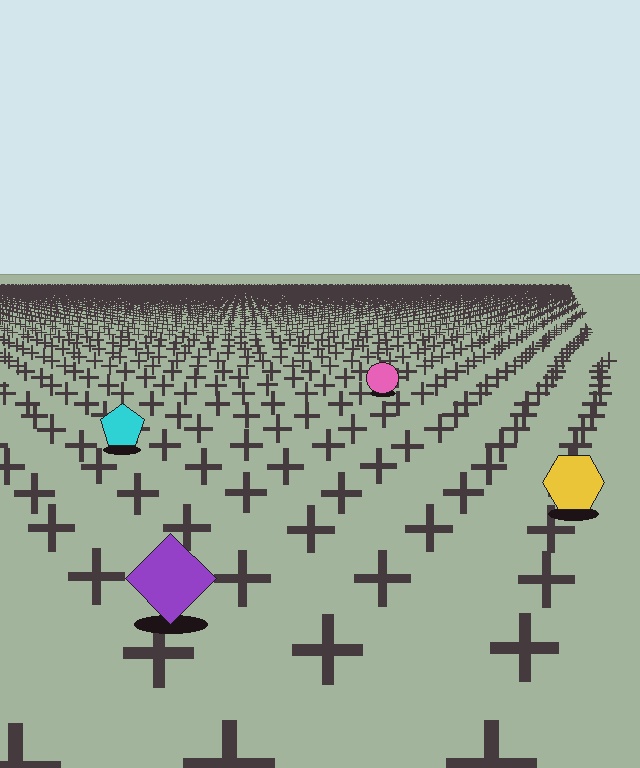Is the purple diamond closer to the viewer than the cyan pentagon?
Yes. The purple diamond is closer — you can tell from the texture gradient: the ground texture is coarser near it.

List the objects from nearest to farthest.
From nearest to farthest: the purple diamond, the yellow hexagon, the cyan pentagon, the pink circle.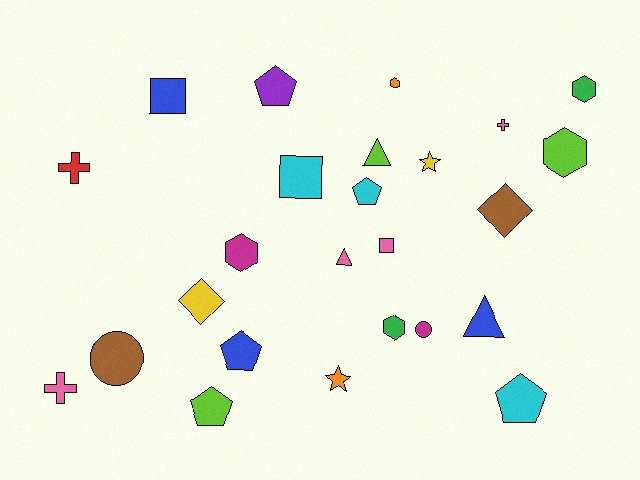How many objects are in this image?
There are 25 objects.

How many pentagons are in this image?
There are 5 pentagons.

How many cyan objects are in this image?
There are 3 cyan objects.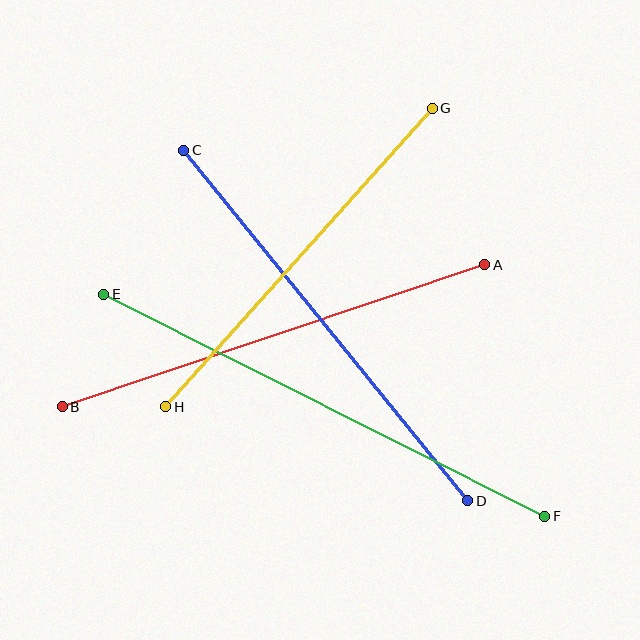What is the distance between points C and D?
The distance is approximately 451 pixels.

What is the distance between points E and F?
The distance is approximately 493 pixels.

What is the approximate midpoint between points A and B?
The midpoint is at approximately (274, 336) pixels.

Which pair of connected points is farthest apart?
Points E and F are farthest apart.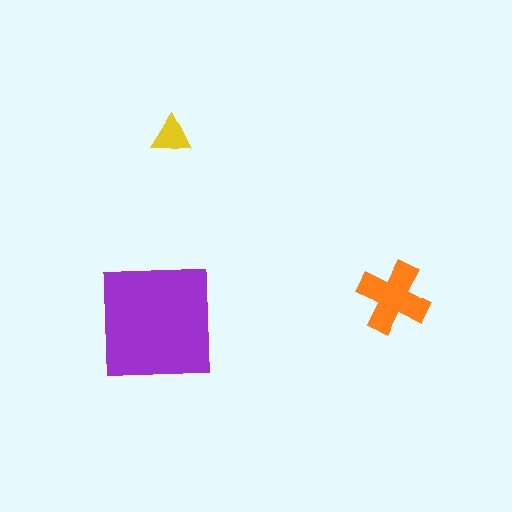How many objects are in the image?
There are 3 objects in the image.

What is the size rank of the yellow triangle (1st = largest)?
3rd.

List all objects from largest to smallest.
The purple square, the orange cross, the yellow triangle.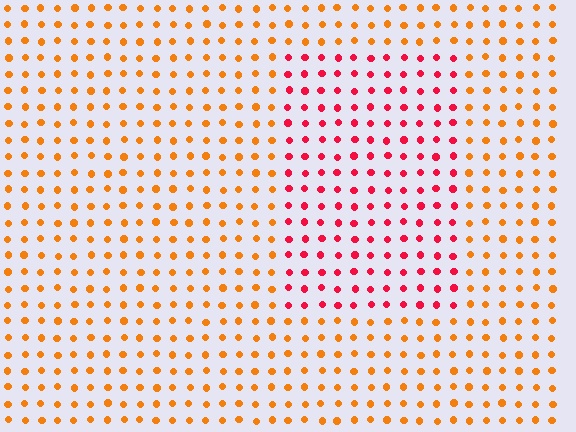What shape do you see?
I see a rectangle.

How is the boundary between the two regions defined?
The boundary is defined purely by a slight shift in hue (about 43 degrees). Spacing, size, and orientation are identical on both sides.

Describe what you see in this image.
The image is filled with small orange elements in a uniform arrangement. A rectangle-shaped region is visible where the elements are tinted to a slightly different hue, forming a subtle color boundary.